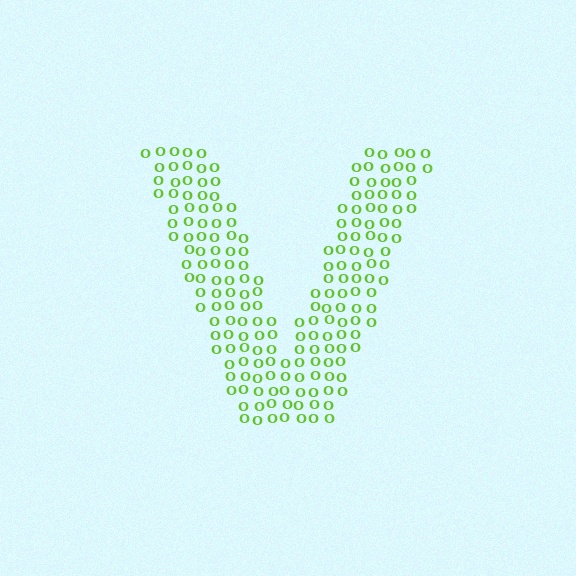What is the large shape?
The large shape is the letter V.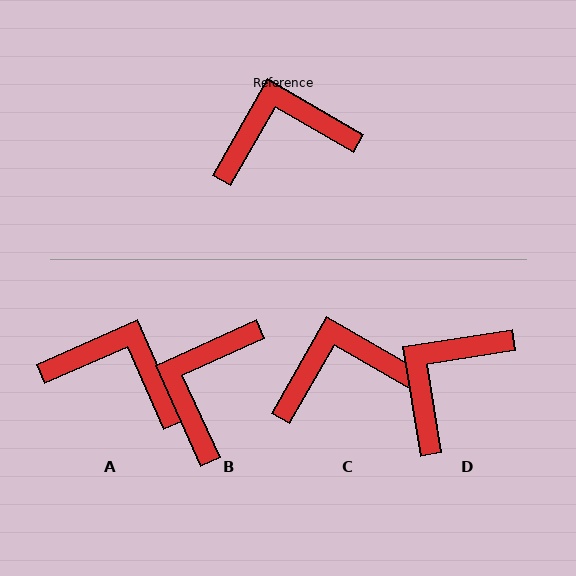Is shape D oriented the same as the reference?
No, it is off by about 39 degrees.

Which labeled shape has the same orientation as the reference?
C.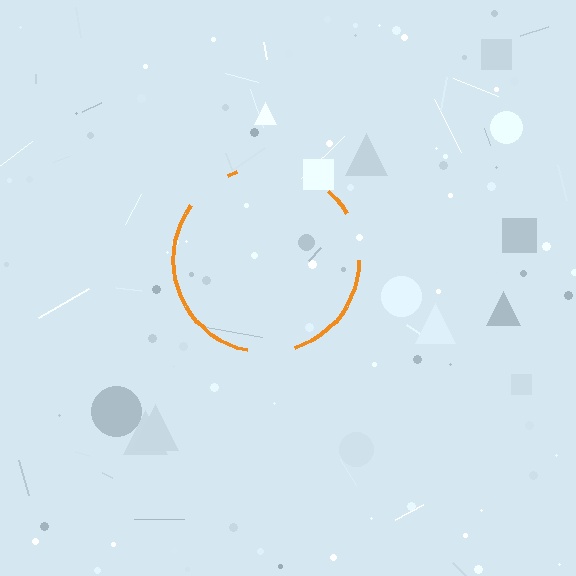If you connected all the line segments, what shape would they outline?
They would outline a circle.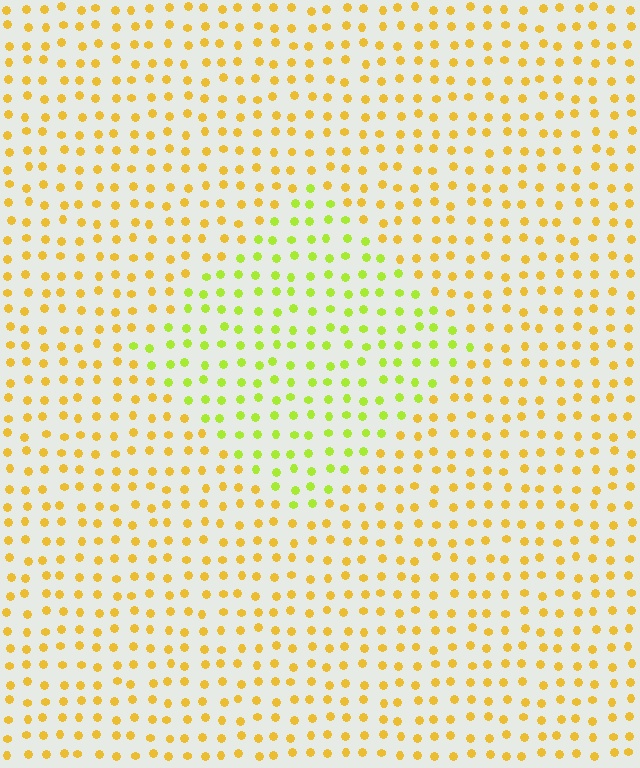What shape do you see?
I see a diamond.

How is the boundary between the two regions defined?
The boundary is defined purely by a slight shift in hue (about 38 degrees). Spacing, size, and orientation are identical on both sides.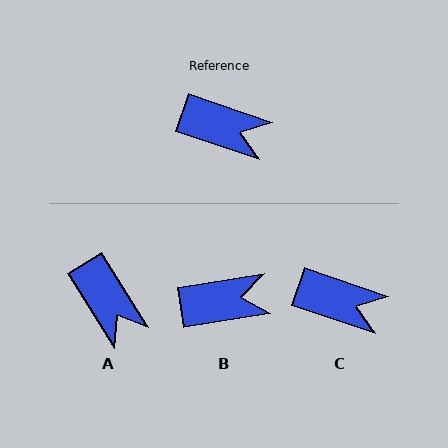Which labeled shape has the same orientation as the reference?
C.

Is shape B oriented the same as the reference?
No, it is off by about 28 degrees.